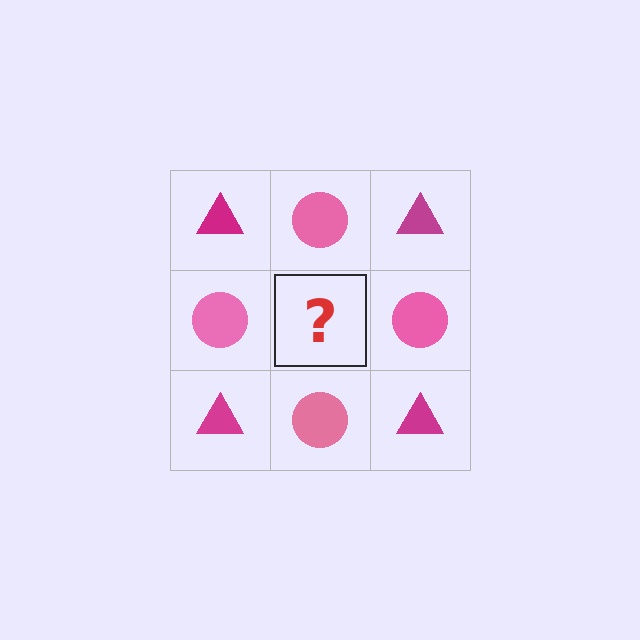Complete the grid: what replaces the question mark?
The question mark should be replaced with a magenta triangle.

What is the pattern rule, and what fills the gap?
The rule is that it alternates magenta triangle and pink circle in a checkerboard pattern. The gap should be filled with a magenta triangle.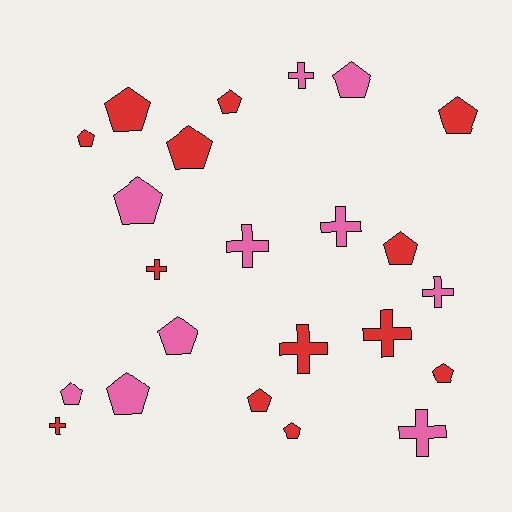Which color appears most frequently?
Red, with 13 objects.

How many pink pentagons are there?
There are 5 pink pentagons.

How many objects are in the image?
There are 23 objects.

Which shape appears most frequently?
Pentagon, with 14 objects.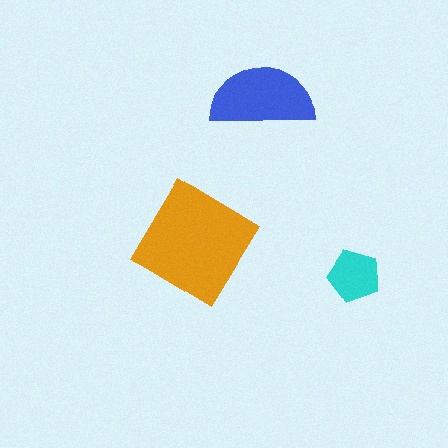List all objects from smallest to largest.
The cyan pentagon, the blue semicircle, the orange diamond.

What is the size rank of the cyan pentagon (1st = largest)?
3rd.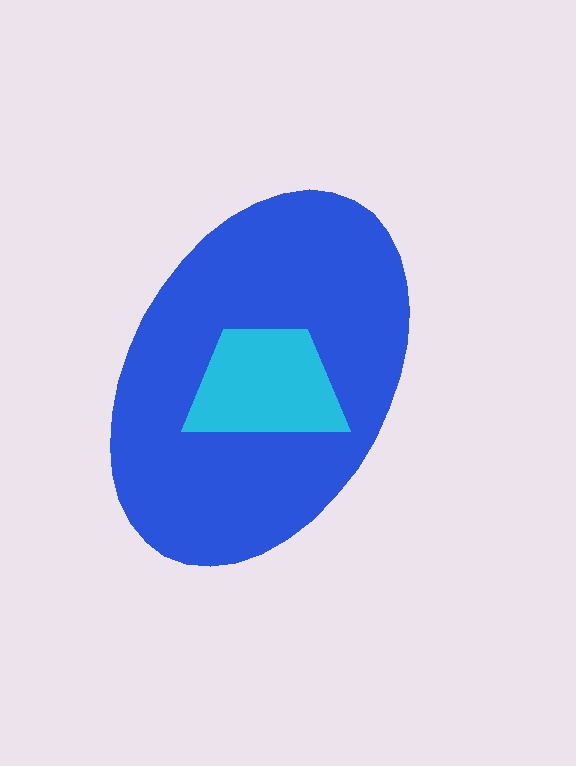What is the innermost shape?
The cyan trapezoid.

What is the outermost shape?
The blue ellipse.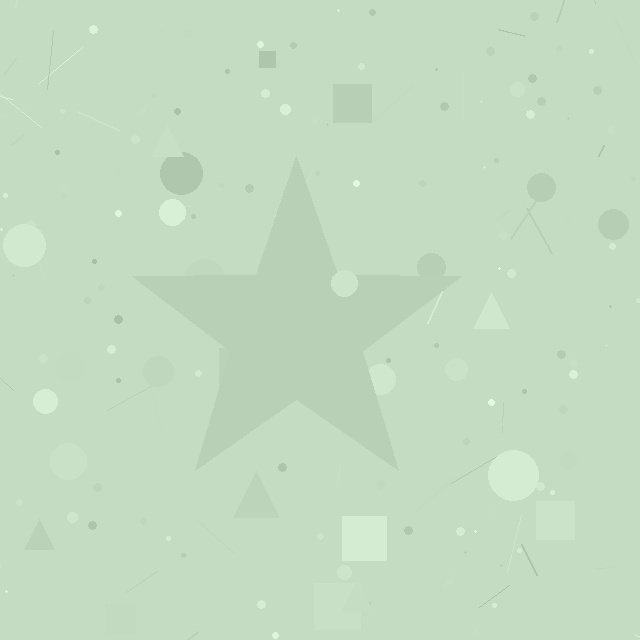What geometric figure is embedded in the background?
A star is embedded in the background.